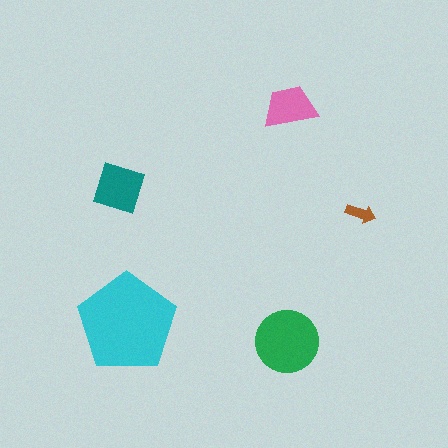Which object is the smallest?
The brown arrow.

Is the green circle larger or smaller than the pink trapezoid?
Larger.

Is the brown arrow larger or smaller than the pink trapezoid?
Smaller.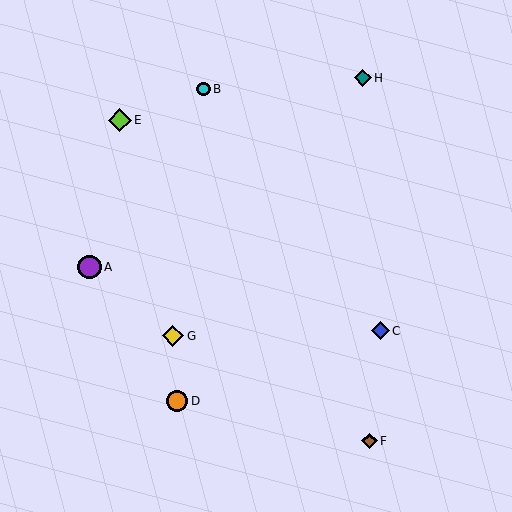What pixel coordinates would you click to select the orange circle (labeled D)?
Click at (177, 401) to select the orange circle D.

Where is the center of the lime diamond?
The center of the lime diamond is at (120, 120).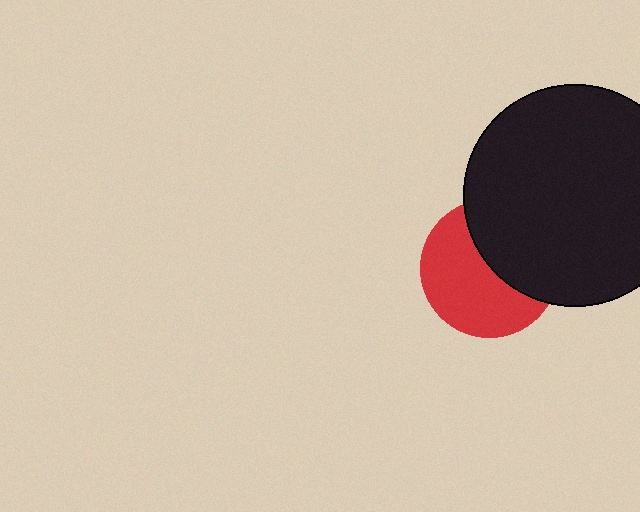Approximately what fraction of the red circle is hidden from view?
Roughly 43% of the red circle is hidden behind the black circle.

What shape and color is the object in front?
The object in front is a black circle.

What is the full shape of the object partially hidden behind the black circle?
The partially hidden object is a red circle.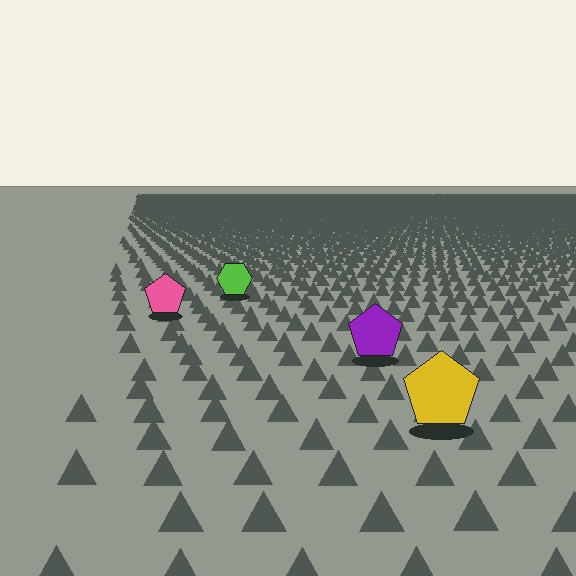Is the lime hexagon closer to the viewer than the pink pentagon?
No. The pink pentagon is closer — you can tell from the texture gradient: the ground texture is coarser near it.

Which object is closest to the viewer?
The yellow pentagon is closest. The texture marks near it are larger and more spread out.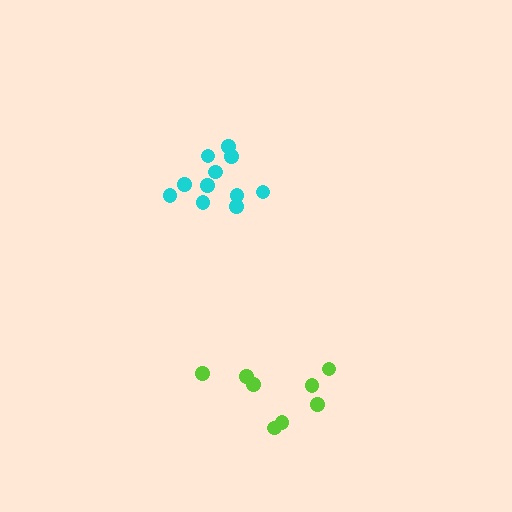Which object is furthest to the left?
The cyan cluster is leftmost.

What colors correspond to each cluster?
The clusters are colored: cyan, lime.